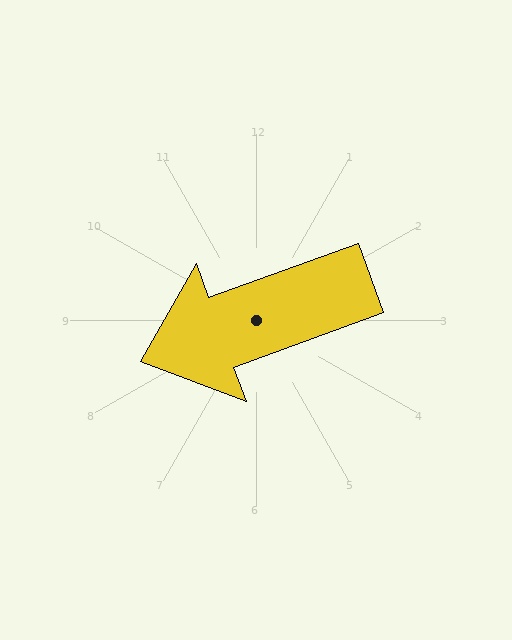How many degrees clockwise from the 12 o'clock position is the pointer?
Approximately 250 degrees.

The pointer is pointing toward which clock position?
Roughly 8 o'clock.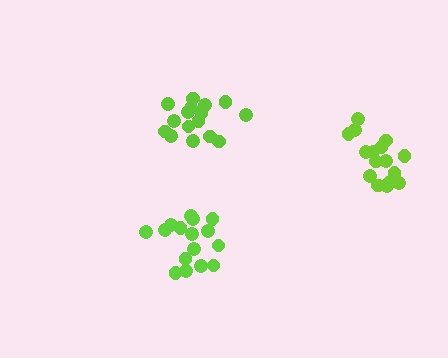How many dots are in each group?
Group 1: 16 dots, Group 2: 16 dots, Group 3: 16 dots (48 total).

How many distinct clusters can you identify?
There are 3 distinct clusters.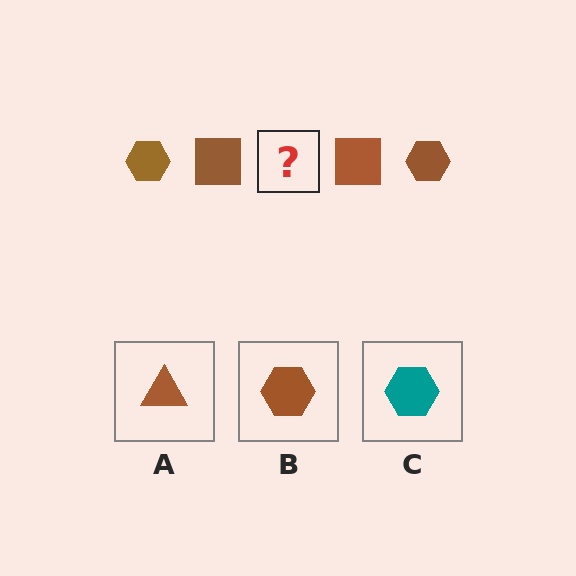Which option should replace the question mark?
Option B.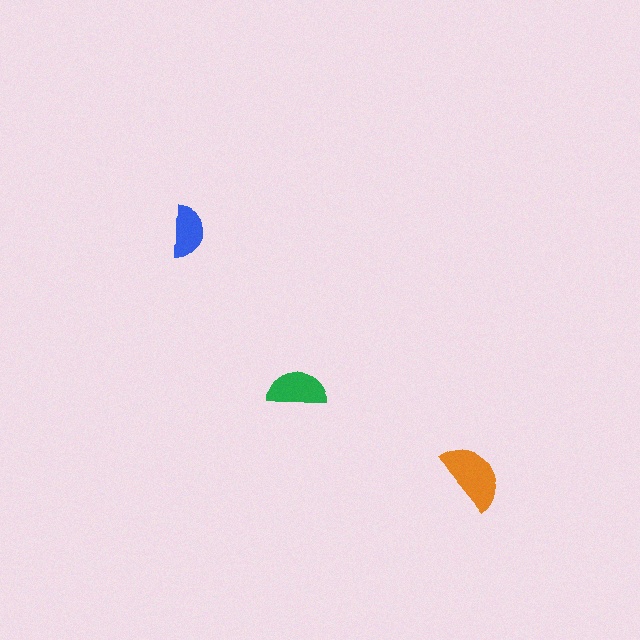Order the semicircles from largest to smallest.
the orange one, the green one, the blue one.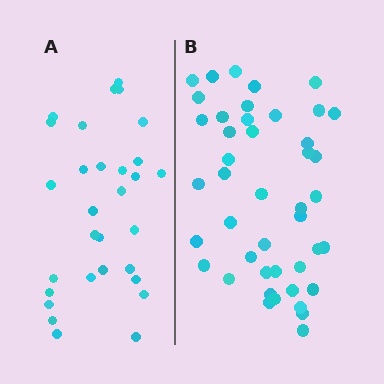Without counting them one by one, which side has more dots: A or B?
Region B (the right region) has more dots.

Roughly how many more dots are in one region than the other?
Region B has approximately 15 more dots than region A.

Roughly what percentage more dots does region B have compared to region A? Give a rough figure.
About 45% more.